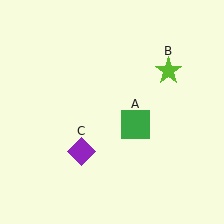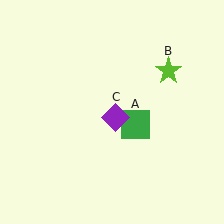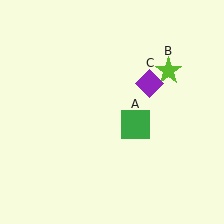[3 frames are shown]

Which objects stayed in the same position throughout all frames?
Green square (object A) and lime star (object B) remained stationary.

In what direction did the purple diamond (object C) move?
The purple diamond (object C) moved up and to the right.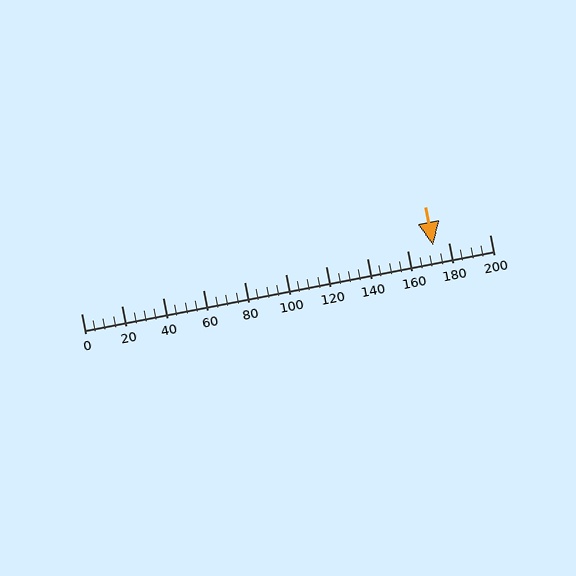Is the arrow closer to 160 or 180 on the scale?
The arrow is closer to 180.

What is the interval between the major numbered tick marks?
The major tick marks are spaced 20 units apart.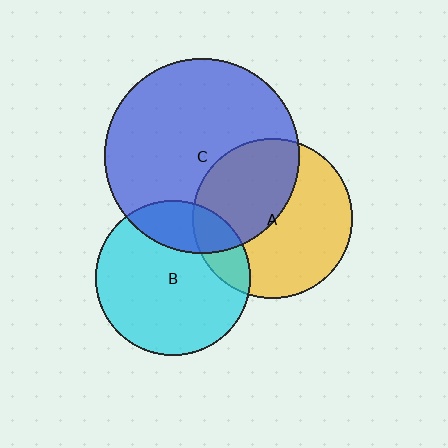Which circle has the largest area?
Circle C (blue).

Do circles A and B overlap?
Yes.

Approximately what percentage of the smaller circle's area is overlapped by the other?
Approximately 15%.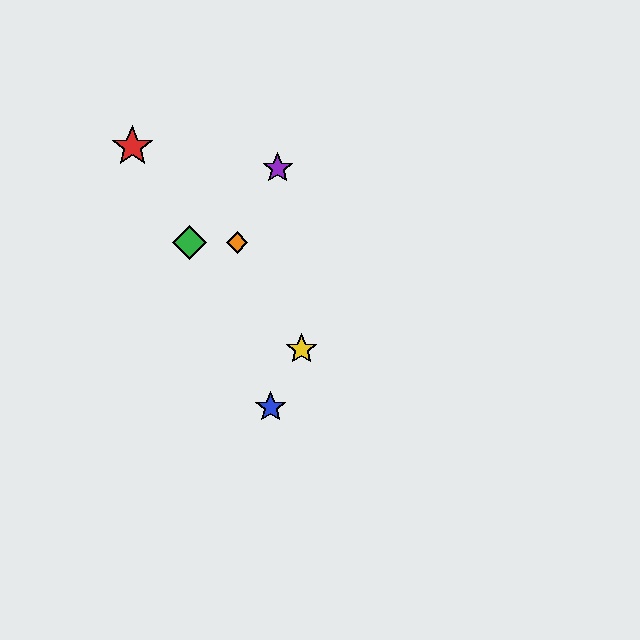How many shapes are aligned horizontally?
2 shapes (the green diamond, the orange diamond) are aligned horizontally.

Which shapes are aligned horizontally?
The green diamond, the orange diamond are aligned horizontally.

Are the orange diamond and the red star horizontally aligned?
No, the orange diamond is at y≈242 and the red star is at y≈147.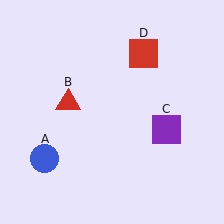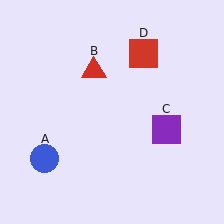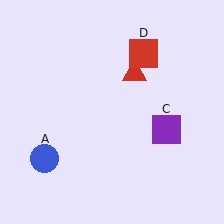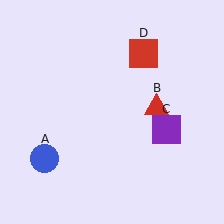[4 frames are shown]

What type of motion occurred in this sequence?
The red triangle (object B) rotated clockwise around the center of the scene.